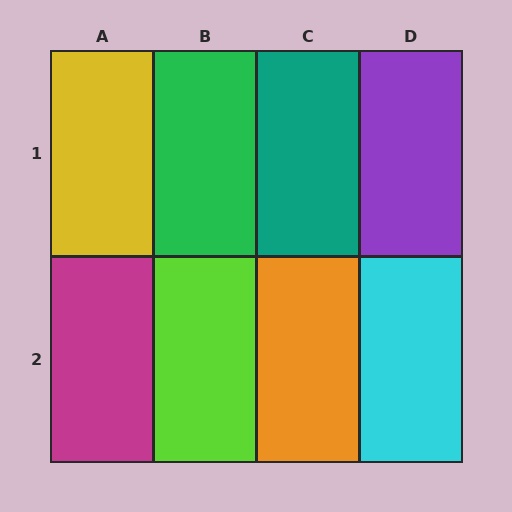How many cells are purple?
1 cell is purple.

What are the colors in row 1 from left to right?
Yellow, green, teal, purple.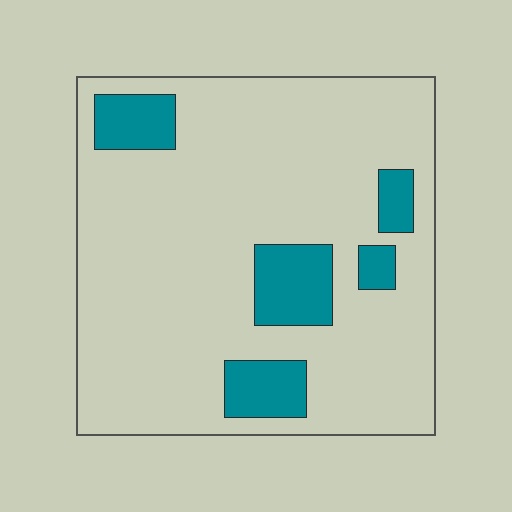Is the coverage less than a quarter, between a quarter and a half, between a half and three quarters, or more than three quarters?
Less than a quarter.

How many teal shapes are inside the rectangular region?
5.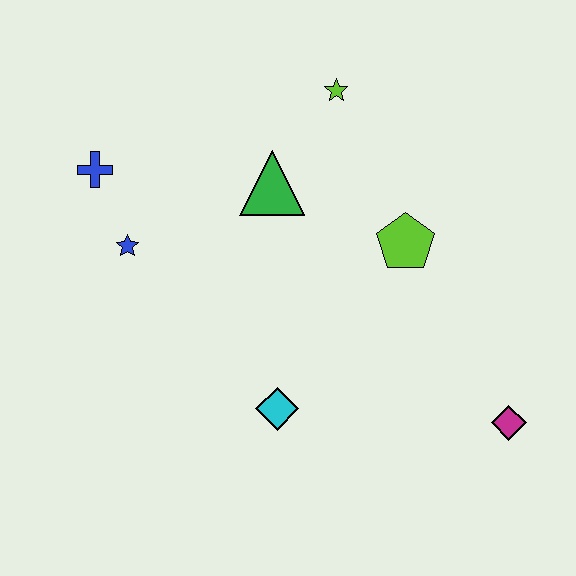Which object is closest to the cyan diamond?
The lime pentagon is closest to the cyan diamond.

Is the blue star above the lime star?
No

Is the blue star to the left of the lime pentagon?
Yes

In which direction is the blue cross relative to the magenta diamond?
The blue cross is to the left of the magenta diamond.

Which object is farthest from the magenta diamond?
The blue cross is farthest from the magenta diamond.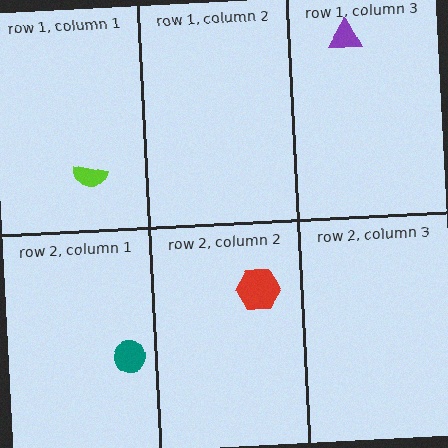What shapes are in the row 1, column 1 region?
The lime semicircle.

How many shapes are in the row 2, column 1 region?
1.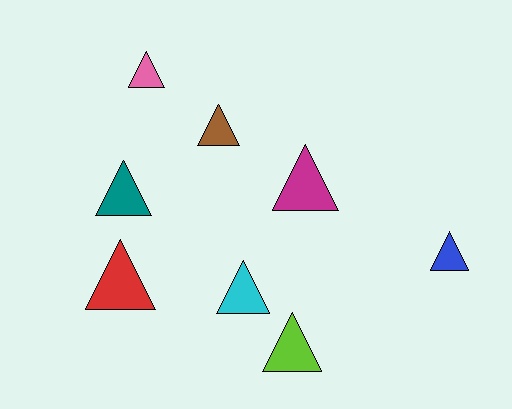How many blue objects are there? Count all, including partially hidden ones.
There is 1 blue object.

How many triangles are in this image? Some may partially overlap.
There are 8 triangles.